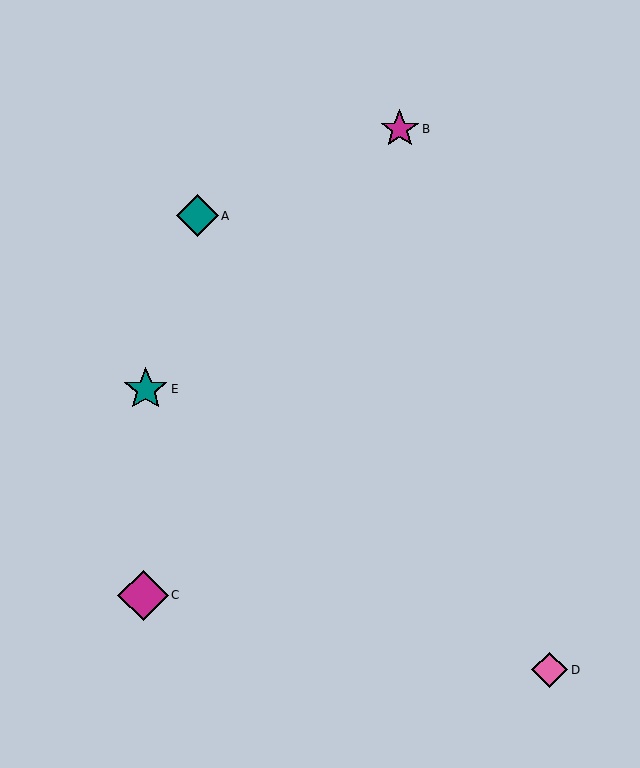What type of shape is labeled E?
Shape E is a teal star.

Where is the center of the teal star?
The center of the teal star is at (146, 389).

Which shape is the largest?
The magenta diamond (labeled C) is the largest.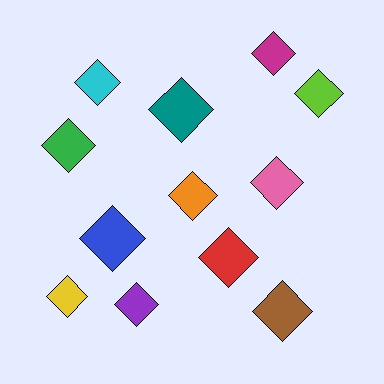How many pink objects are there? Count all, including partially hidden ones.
There is 1 pink object.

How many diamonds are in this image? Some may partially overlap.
There are 12 diamonds.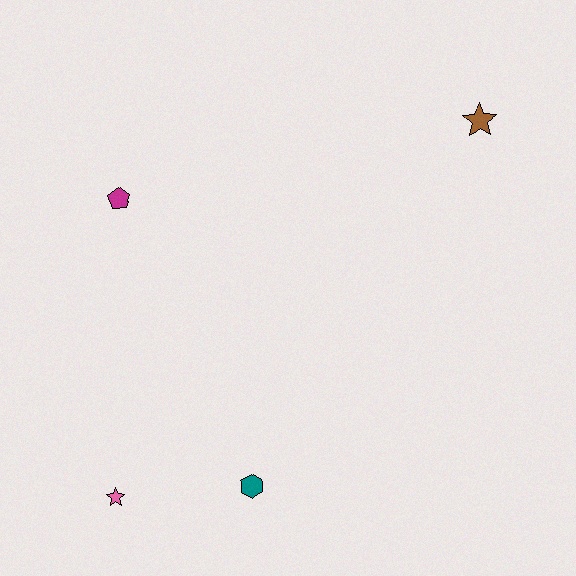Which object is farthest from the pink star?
The brown star is farthest from the pink star.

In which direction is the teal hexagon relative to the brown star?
The teal hexagon is below the brown star.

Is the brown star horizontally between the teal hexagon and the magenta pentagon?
No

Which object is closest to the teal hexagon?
The pink star is closest to the teal hexagon.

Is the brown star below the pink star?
No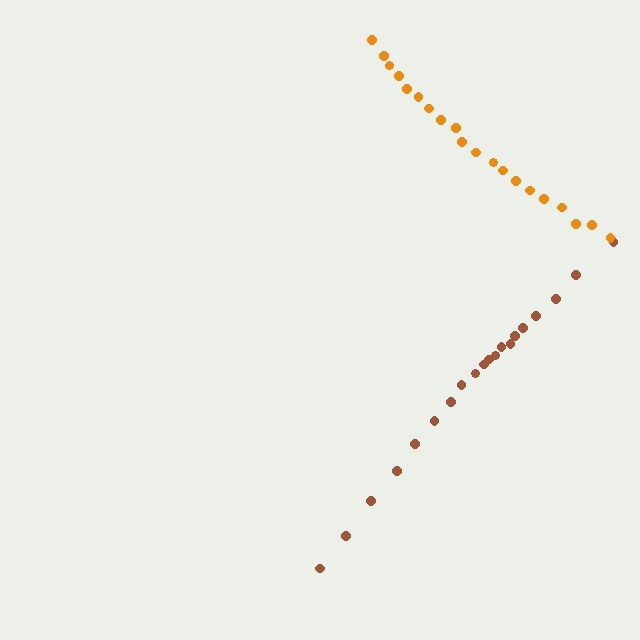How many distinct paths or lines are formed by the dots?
There are 2 distinct paths.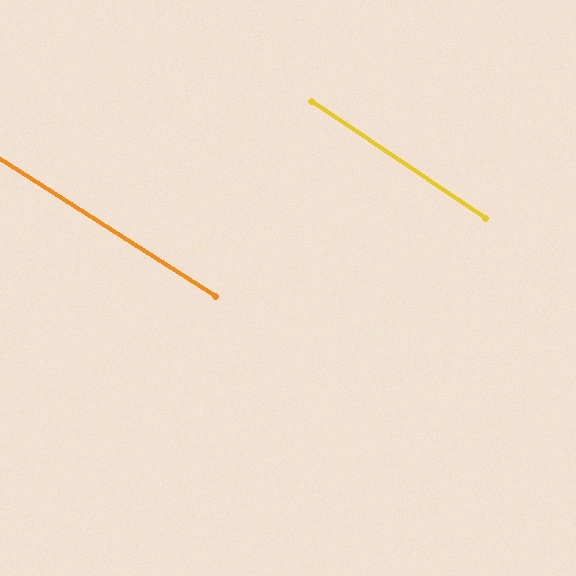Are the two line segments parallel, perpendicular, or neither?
Parallel — their directions differ by only 1.8°.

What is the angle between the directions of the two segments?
Approximately 2 degrees.